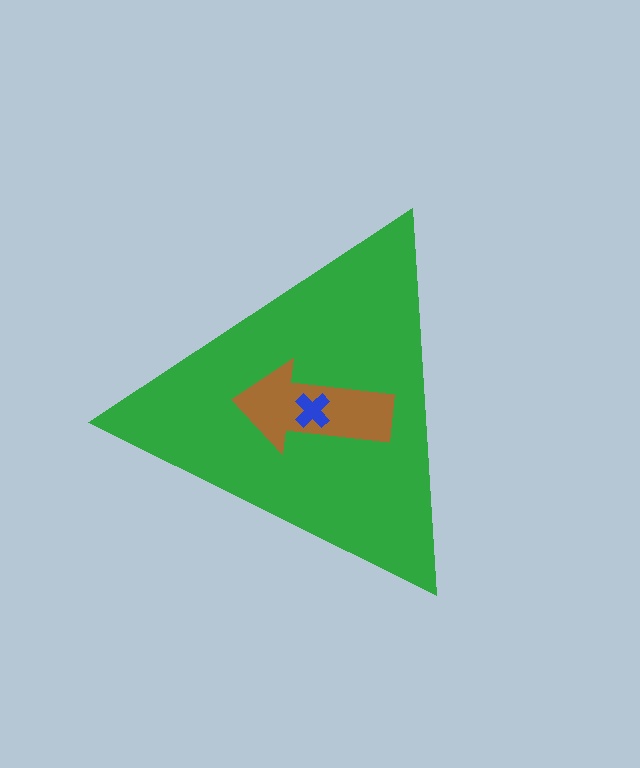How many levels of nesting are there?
3.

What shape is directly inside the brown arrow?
The blue cross.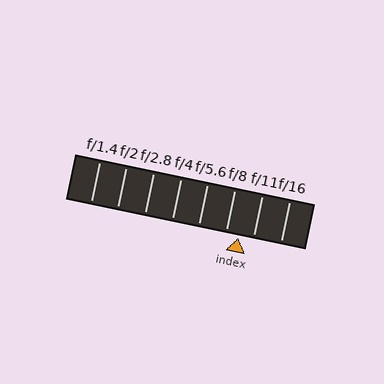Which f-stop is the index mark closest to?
The index mark is closest to f/8.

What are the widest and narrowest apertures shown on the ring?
The widest aperture shown is f/1.4 and the narrowest is f/16.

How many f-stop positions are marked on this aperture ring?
There are 8 f-stop positions marked.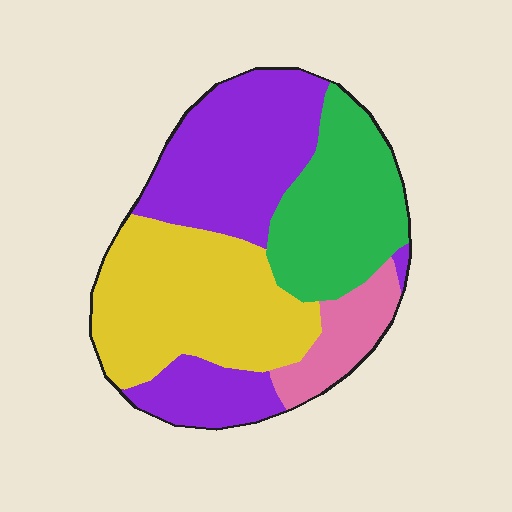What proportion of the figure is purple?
Purple covers roughly 35% of the figure.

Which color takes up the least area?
Pink, at roughly 10%.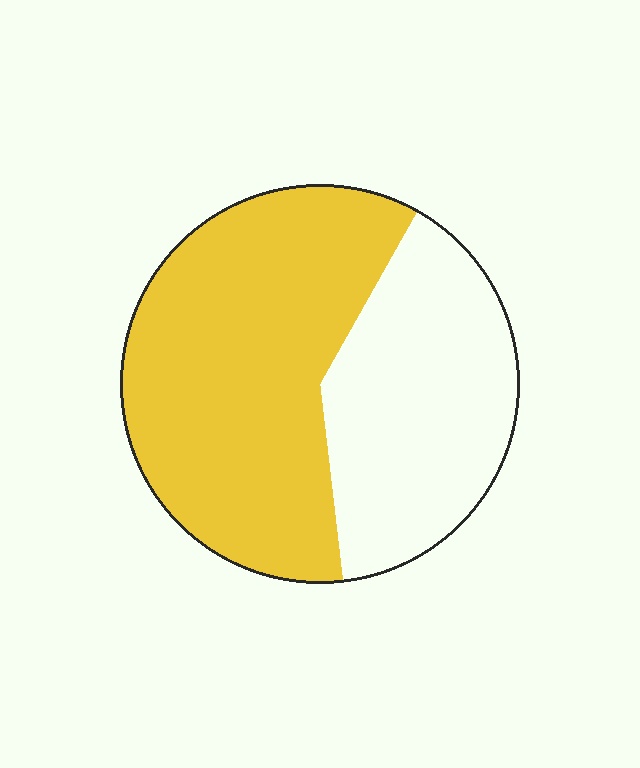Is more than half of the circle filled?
Yes.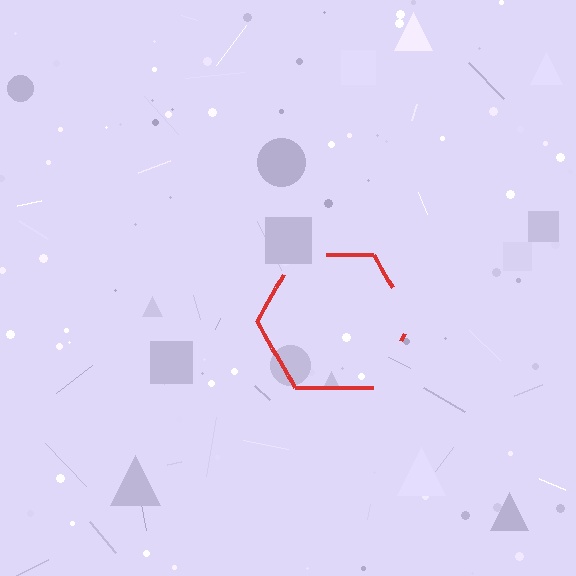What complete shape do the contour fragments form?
The contour fragments form a hexagon.